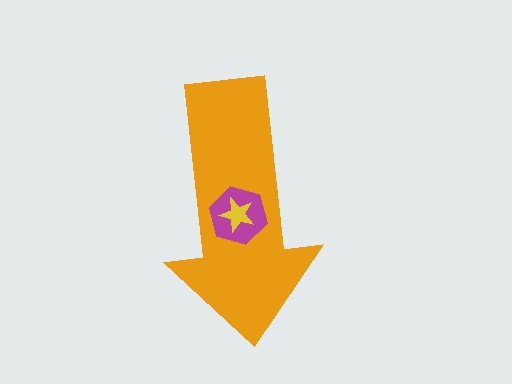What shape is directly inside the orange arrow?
The magenta hexagon.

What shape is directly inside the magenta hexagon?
The yellow star.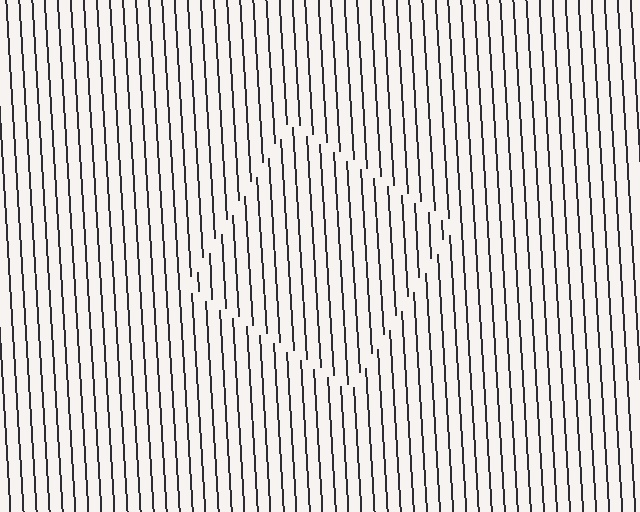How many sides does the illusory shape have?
4 sides — the line-ends trace a square.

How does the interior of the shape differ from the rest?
The interior of the shape contains the same grating, shifted by half a period — the contour is defined by the phase discontinuity where line-ends from the inner and outer gratings abut.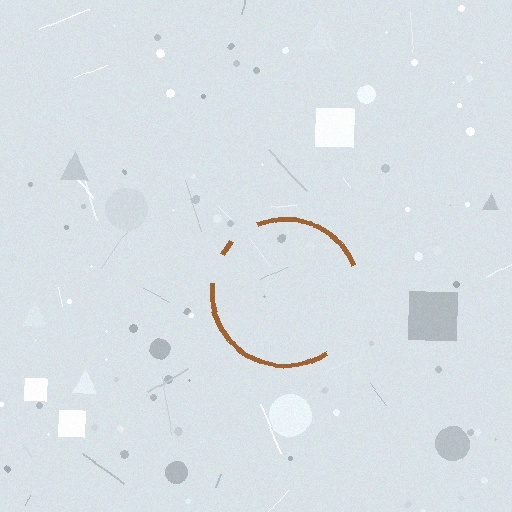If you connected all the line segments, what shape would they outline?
They would outline a circle.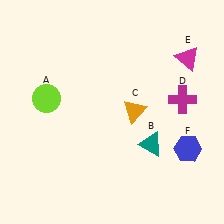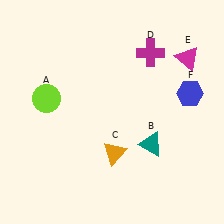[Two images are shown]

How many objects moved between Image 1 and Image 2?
3 objects moved between the two images.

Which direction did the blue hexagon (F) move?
The blue hexagon (F) moved up.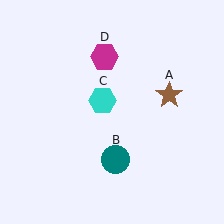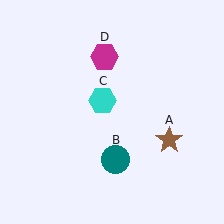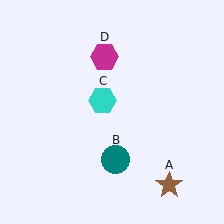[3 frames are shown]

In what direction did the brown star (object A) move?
The brown star (object A) moved down.